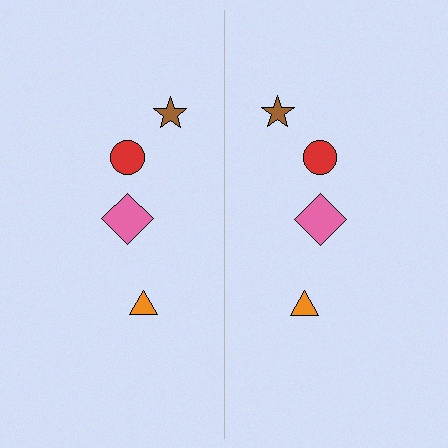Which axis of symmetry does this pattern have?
The pattern has a vertical axis of symmetry running through the center of the image.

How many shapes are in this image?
There are 8 shapes in this image.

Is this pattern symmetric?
Yes, this pattern has bilateral (reflection) symmetry.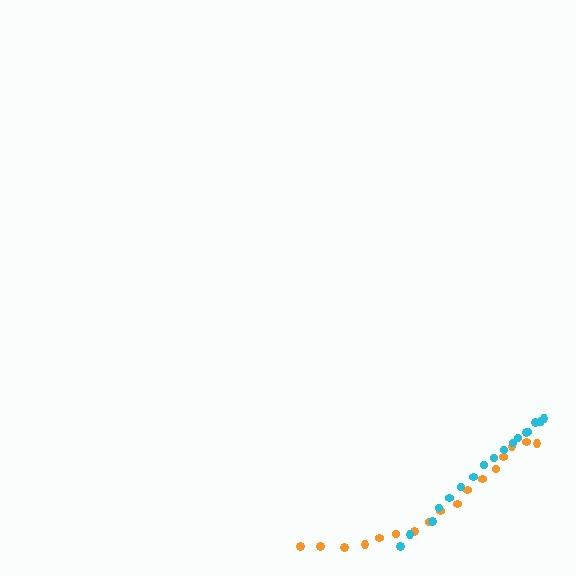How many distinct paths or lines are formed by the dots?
There are 2 distinct paths.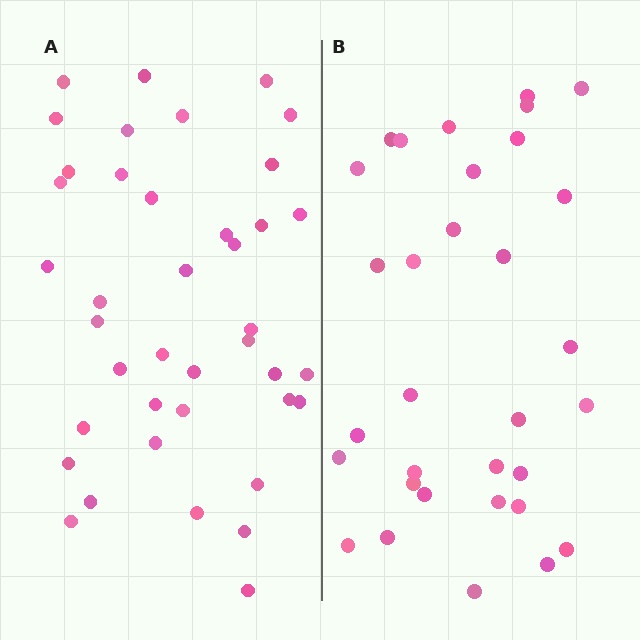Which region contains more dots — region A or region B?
Region A (the left region) has more dots.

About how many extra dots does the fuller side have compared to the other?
Region A has roughly 8 or so more dots than region B.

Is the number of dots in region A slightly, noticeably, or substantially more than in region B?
Region A has noticeably more, but not dramatically so. The ratio is roughly 1.2 to 1.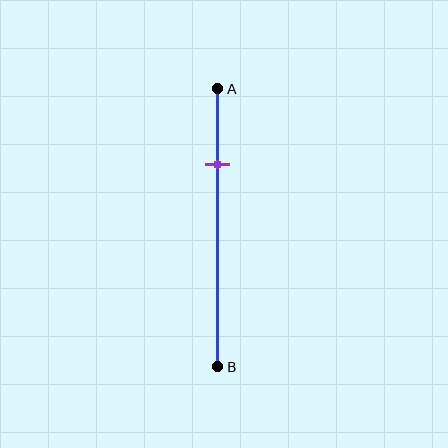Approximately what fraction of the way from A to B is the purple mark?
The purple mark is approximately 25% of the way from A to B.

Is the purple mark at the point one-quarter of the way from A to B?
Yes, the mark is approximately at the one-quarter point.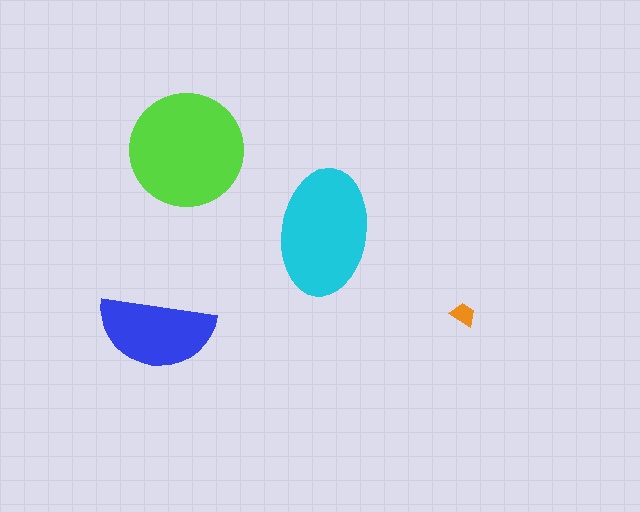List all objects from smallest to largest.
The orange trapezoid, the blue semicircle, the cyan ellipse, the lime circle.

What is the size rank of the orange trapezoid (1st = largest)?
4th.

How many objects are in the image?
There are 4 objects in the image.